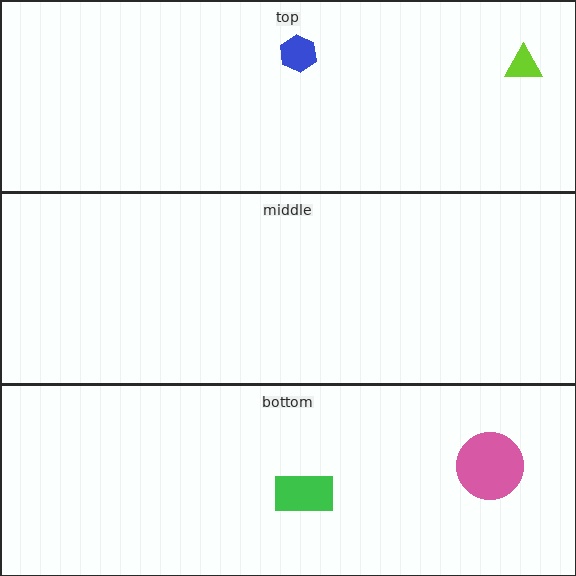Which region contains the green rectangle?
The bottom region.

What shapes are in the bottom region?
The pink circle, the green rectangle.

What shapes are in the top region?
The lime triangle, the blue hexagon.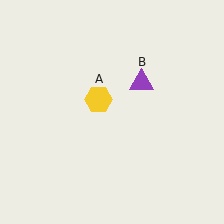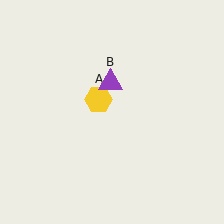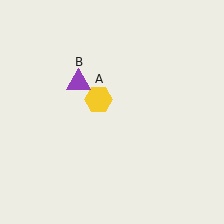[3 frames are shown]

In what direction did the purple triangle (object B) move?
The purple triangle (object B) moved left.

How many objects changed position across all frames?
1 object changed position: purple triangle (object B).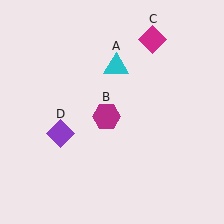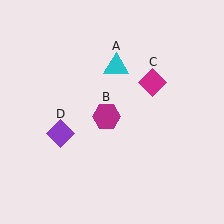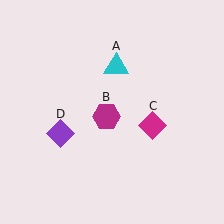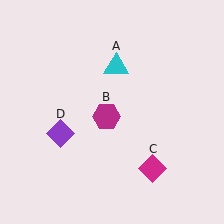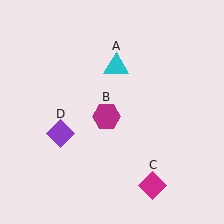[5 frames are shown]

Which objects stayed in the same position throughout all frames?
Cyan triangle (object A) and magenta hexagon (object B) and purple diamond (object D) remained stationary.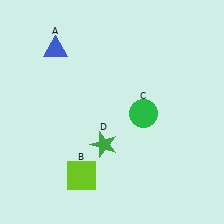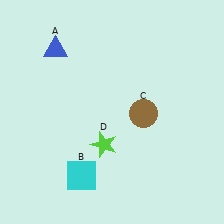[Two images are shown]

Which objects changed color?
B changed from lime to cyan. C changed from green to brown. D changed from green to lime.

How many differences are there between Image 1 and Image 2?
There are 3 differences between the two images.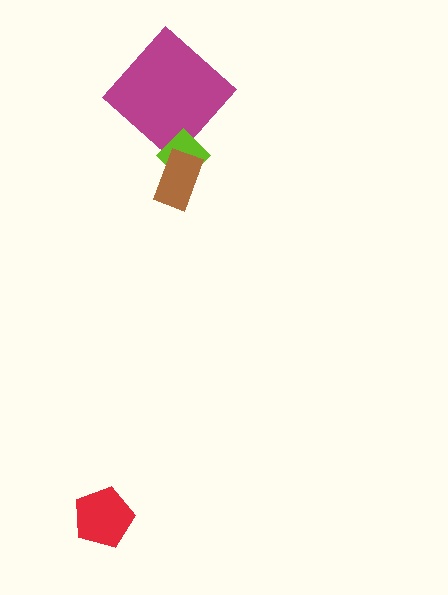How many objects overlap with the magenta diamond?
1 object overlaps with the magenta diamond.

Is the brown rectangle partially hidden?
No, no other shape covers it.